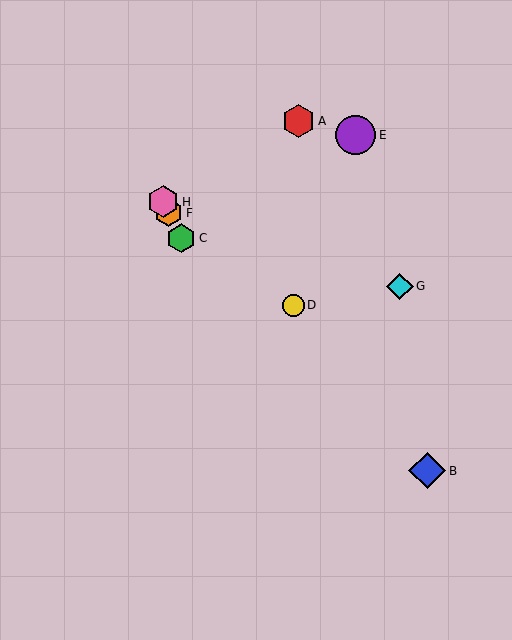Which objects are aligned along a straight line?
Objects C, F, H are aligned along a straight line.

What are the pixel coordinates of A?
Object A is at (298, 121).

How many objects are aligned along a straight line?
3 objects (C, F, H) are aligned along a straight line.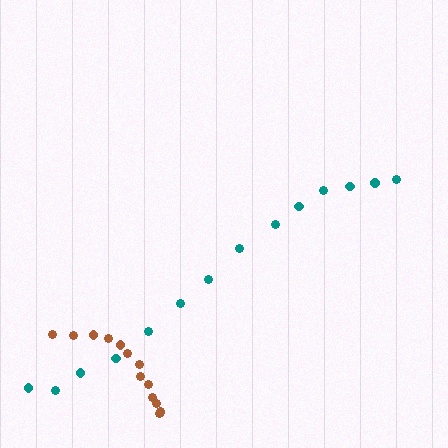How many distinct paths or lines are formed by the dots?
There are 2 distinct paths.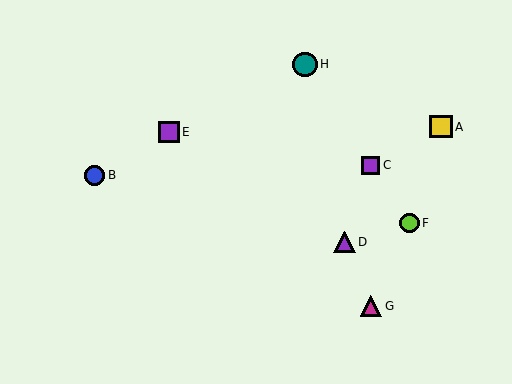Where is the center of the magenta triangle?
The center of the magenta triangle is at (371, 306).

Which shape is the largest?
The teal circle (labeled H) is the largest.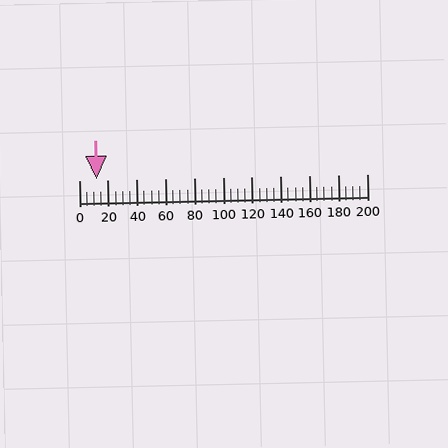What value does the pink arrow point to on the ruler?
The pink arrow points to approximately 12.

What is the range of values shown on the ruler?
The ruler shows values from 0 to 200.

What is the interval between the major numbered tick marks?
The major tick marks are spaced 20 units apart.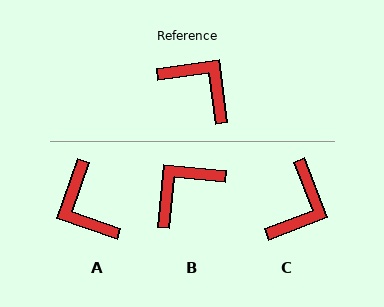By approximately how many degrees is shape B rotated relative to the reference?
Approximately 77 degrees counter-clockwise.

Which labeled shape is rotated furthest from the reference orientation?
A, about 153 degrees away.